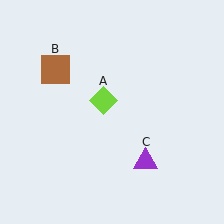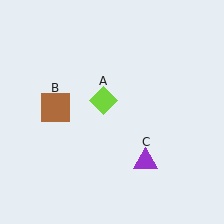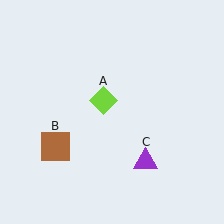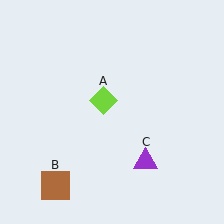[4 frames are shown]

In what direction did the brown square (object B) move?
The brown square (object B) moved down.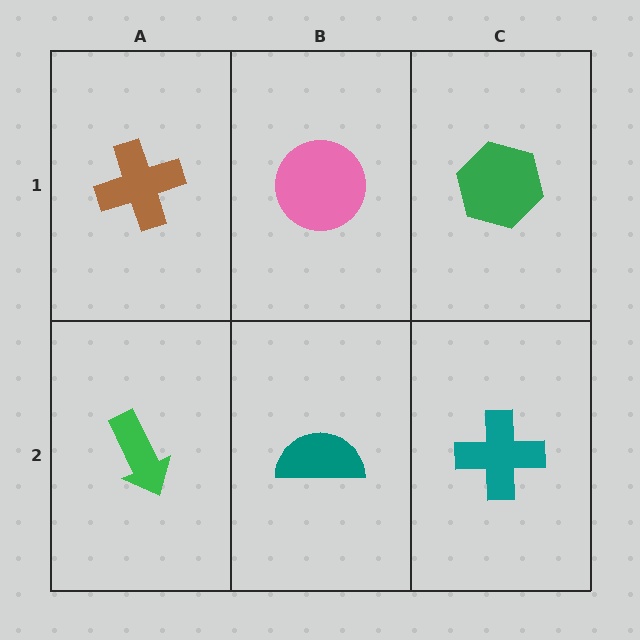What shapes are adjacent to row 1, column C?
A teal cross (row 2, column C), a pink circle (row 1, column B).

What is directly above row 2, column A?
A brown cross.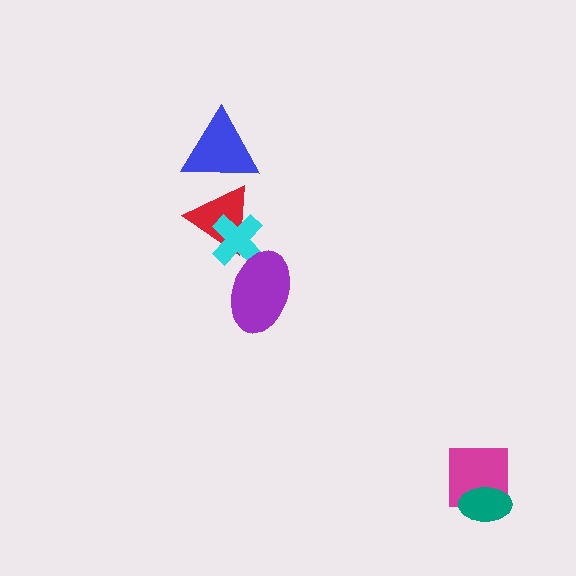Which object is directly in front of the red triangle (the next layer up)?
The blue triangle is directly in front of the red triangle.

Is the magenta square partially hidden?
Yes, it is partially covered by another shape.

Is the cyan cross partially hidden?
Yes, it is partially covered by another shape.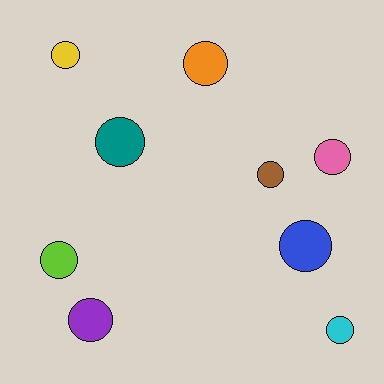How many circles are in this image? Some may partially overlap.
There are 9 circles.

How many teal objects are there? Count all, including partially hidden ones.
There is 1 teal object.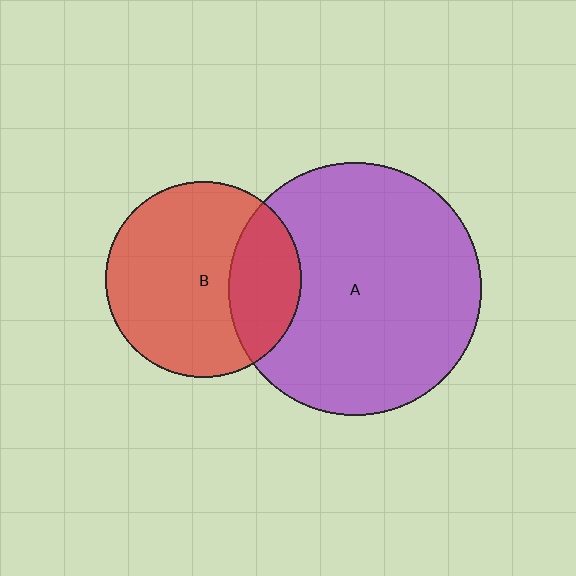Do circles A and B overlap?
Yes.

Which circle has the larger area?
Circle A (purple).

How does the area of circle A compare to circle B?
Approximately 1.7 times.